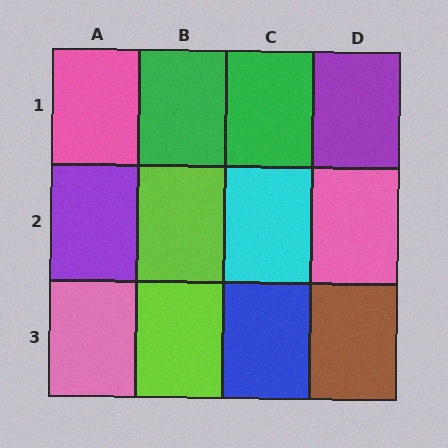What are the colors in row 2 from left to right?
Purple, lime, cyan, pink.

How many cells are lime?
2 cells are lime.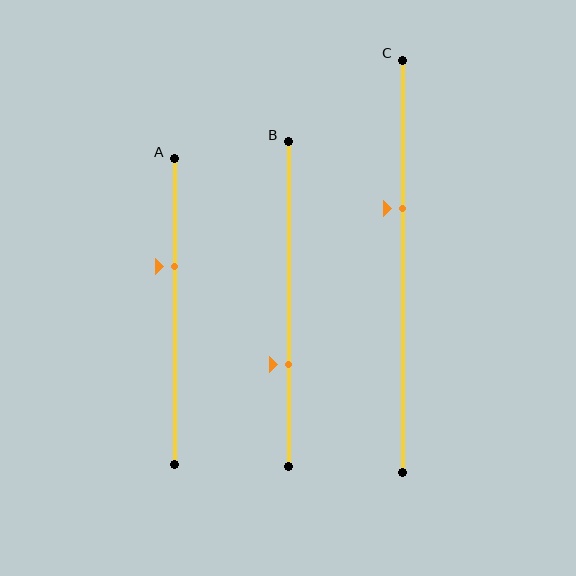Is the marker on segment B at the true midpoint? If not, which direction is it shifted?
No, the marker on segment B is shifted downward by about 19% of the segment length.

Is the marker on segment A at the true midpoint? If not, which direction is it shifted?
No, the marker on segment A is shifted upward by about 15% of the segment length.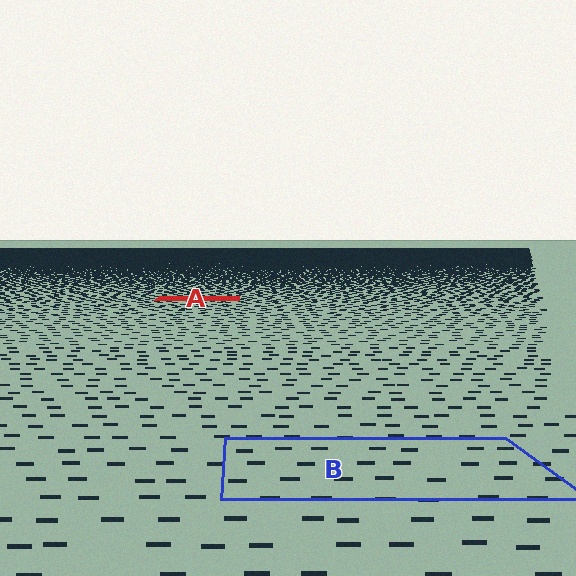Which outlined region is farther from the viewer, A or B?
Region A is farther from the viewer — the texture elements inside it appear smaller and more densely packed.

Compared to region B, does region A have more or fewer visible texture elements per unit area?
Region A has more texture elements per unit area — they are packed more densely because it is farther away.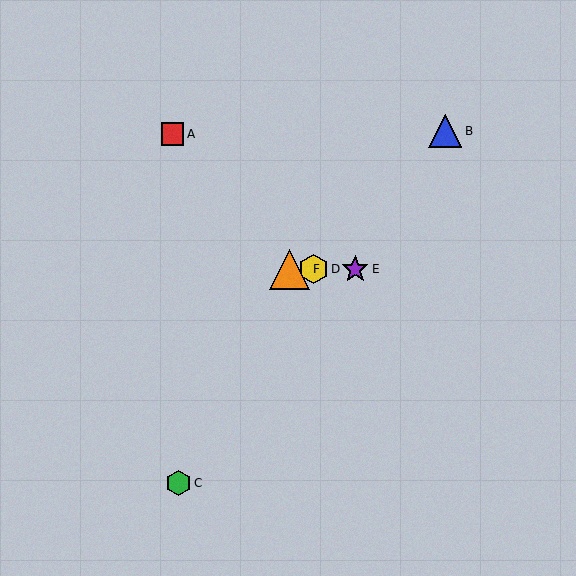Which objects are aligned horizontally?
Objects D, E, F are aligned horizontally.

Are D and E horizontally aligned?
Yes, both are at y≈269.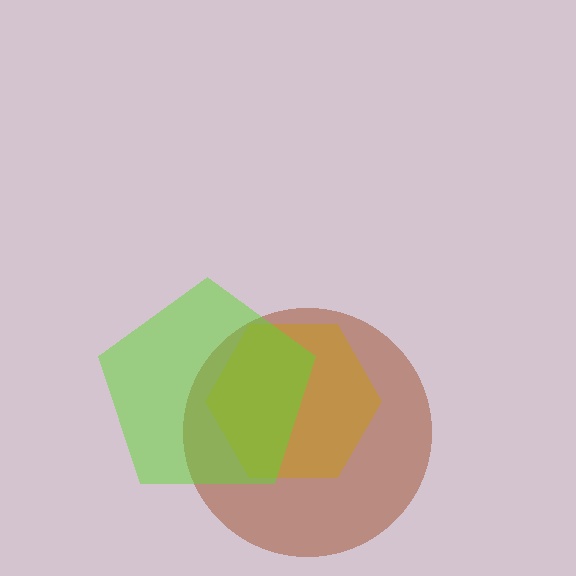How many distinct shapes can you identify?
There are 3 distinct shapes: a yellow hexagon, a brown circle, a lime pentagon.